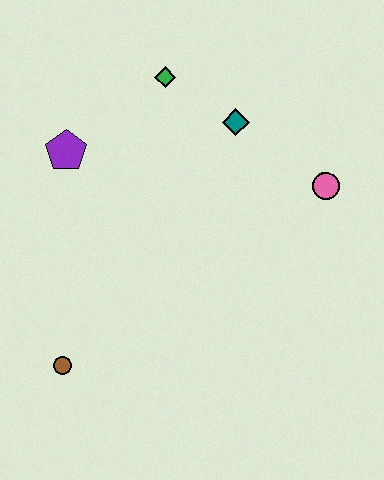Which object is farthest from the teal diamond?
The brown circle is farthest from the teal diamond.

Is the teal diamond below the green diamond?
Yes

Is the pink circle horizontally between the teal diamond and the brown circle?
No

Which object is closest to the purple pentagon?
The green diamond is closest to the purple pentagon.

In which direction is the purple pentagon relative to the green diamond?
The purple pentagon is to the left of the green diamond.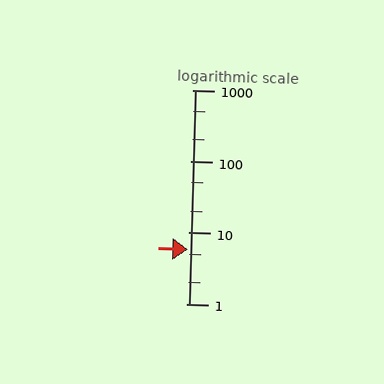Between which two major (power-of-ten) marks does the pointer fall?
The pointer is between 1 and 10.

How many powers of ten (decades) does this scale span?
The scale spans 3 decades, from 1 to 1000.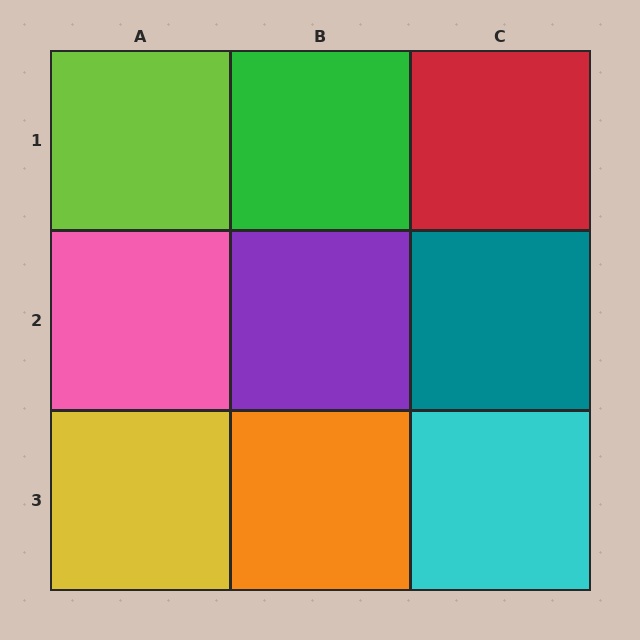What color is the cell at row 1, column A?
Lime.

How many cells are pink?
1 cell is pink.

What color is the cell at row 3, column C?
Cyan.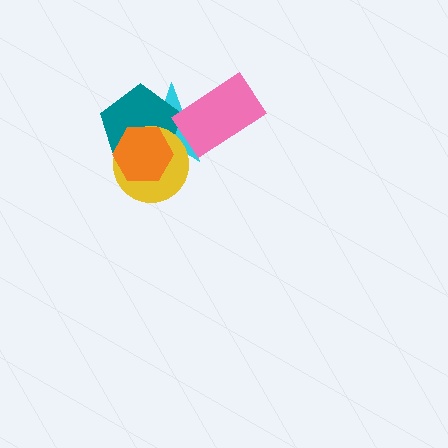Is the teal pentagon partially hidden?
Yes, it is partially covered by another shape.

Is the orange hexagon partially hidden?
No, no other shape covers it.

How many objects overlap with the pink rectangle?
1 object overlaps with the pink rectangle.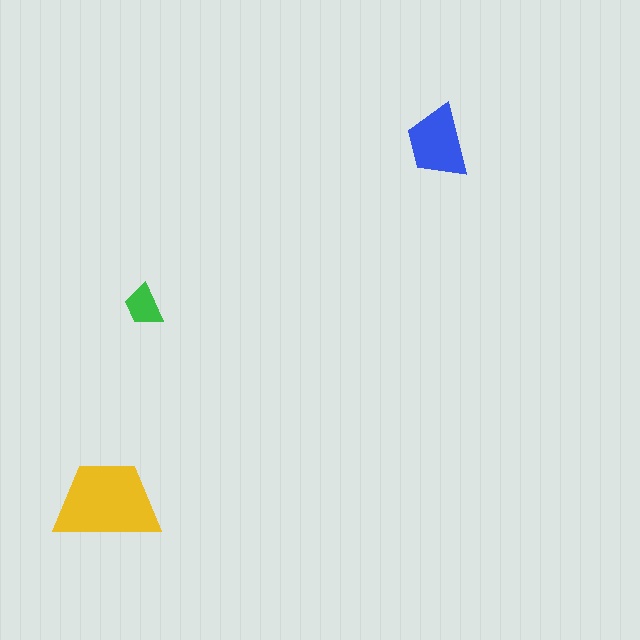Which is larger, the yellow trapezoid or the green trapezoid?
The yellow one.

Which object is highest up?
The blue trapezoid is topmost.